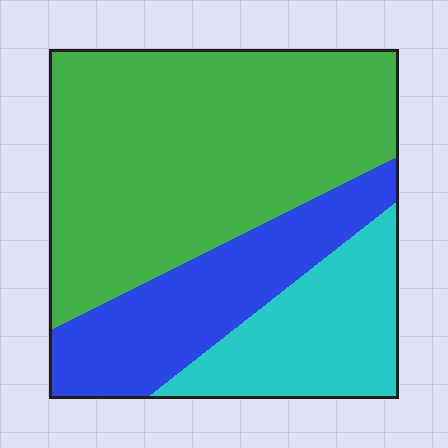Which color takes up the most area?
Green, at roughly 55%.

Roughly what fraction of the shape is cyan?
Cyan takes up between a sixth and a third of the shape.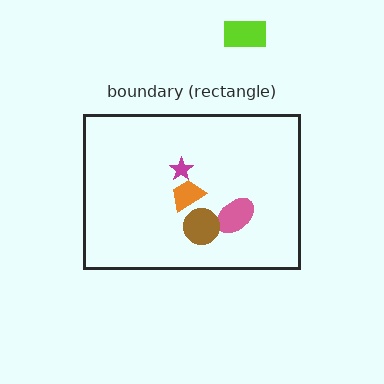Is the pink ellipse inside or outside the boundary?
Inside.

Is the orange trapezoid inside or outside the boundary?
Inside.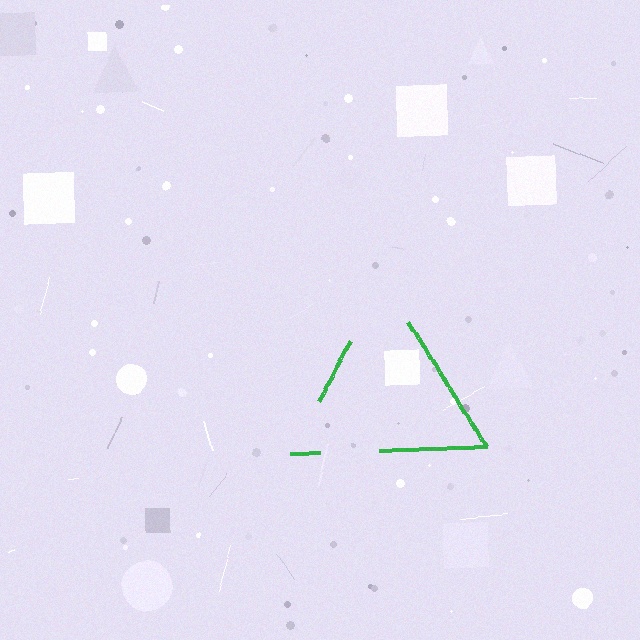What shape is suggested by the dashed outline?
The dashed outline suggests a triangle.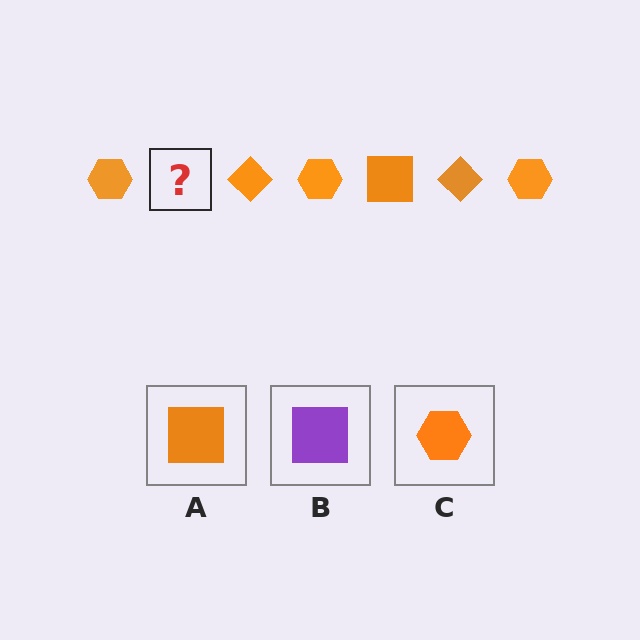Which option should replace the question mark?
Option A.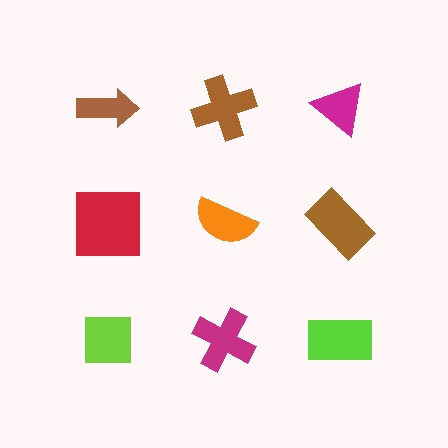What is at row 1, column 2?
A brown cross.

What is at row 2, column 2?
An orange semicircle.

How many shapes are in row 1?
3 shapes.